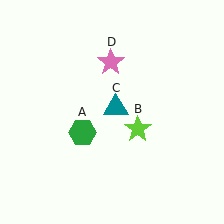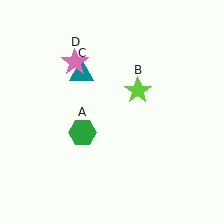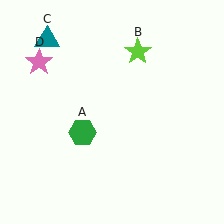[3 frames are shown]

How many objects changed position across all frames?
3 objects changed position: lime star (object B), teal triangle (object C), pink star (object D).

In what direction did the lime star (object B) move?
The lime star (object B) moved up.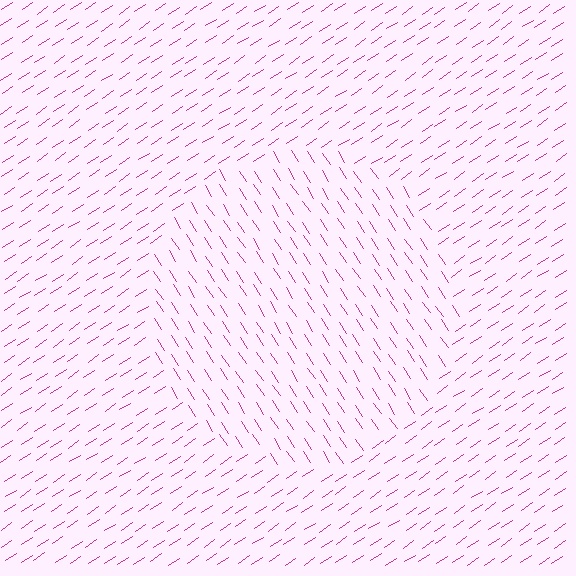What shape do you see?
I see a circle.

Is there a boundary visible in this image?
Yes, there is a texture boundary formed by a change in line orientation.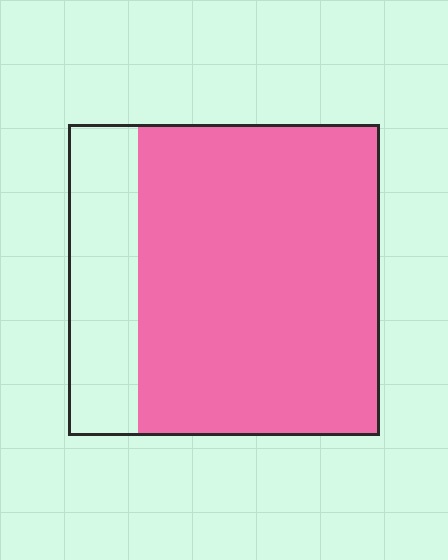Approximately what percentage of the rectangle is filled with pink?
Approximately 80%.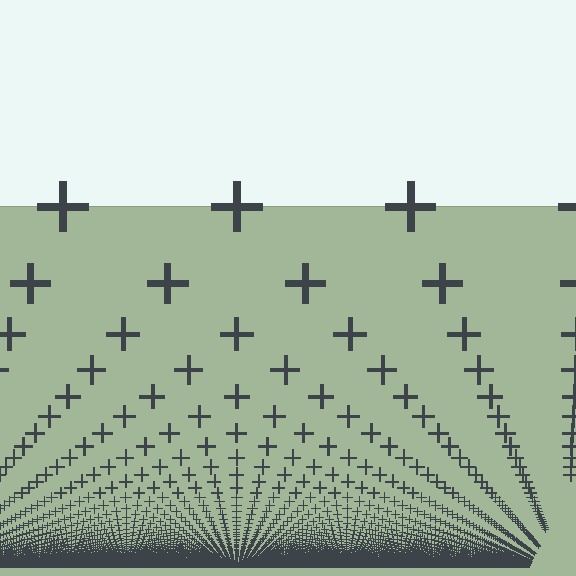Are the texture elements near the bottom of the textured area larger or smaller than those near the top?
Smaller. The gradient is inverted — elements near the bottom are smaller and denser.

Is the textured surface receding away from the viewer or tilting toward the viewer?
The surface appears to tilt toward the viewer. Texture elements get larger and sparser toward the top.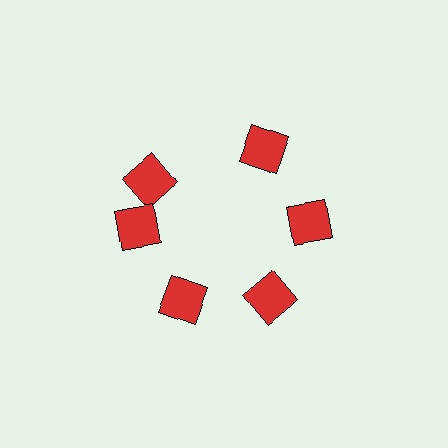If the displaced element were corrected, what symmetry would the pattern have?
It would have 6-fold rotational symmetry — the pattern would map onto itself every 60 degrees.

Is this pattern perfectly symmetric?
No. The 6 red squares are arranged in a ring, but one element near the 11 o'clock position is rotated out of alignment along the ring, breaking the 6-fold rotational symmetry.